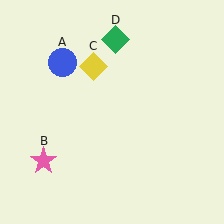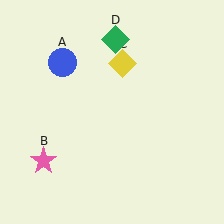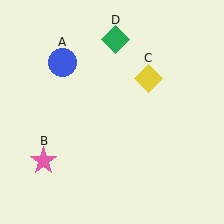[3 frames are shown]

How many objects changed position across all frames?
1 object changed position: yellow diamond (object C).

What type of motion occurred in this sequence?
The yellow diamond (object C) rotated clockwise around the center of the scene.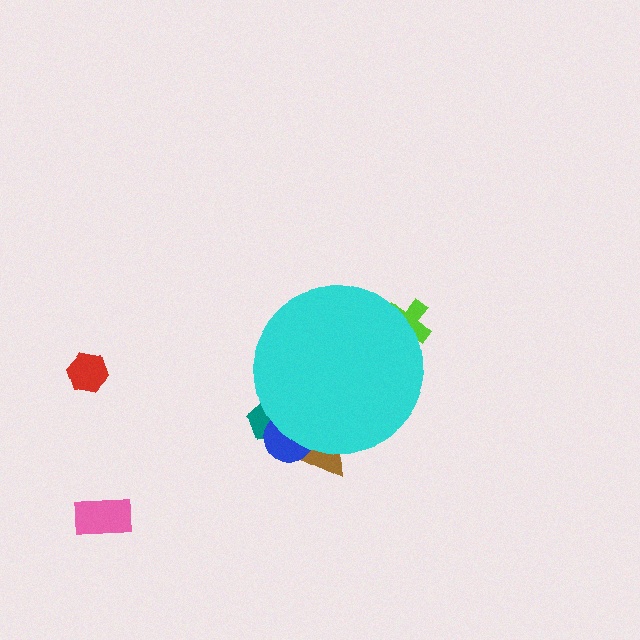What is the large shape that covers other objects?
A cyan circle.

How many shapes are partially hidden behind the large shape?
4 shapes are partially hidden.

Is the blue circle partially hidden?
Yes, the blue circle is partially hidden behind the cyan circle.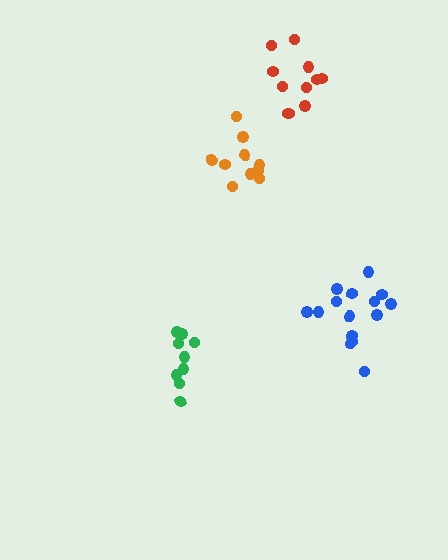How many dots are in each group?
Group 1: 9 dots, Group 2: 11 dots, Group 3: 10 dots, Group 4: 15 dots (45 total).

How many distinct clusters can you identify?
There are 4 distinct clusters.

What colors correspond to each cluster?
The clusters are colored: green, red, orange, blue.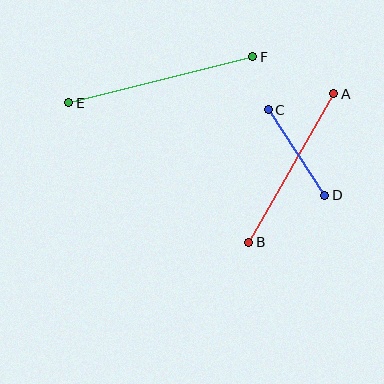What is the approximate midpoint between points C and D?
The midpoint is at approximately (297, 152) pixels.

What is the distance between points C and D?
The distance is approximately 103 pixels.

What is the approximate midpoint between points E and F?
The midpoint is at approximately (161, 80) pixels.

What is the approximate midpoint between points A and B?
The midpoint is at approximately (291, 168) pixels.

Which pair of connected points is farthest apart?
Points E and F are farthest apart.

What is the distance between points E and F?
The distance is approximately 190 pixels.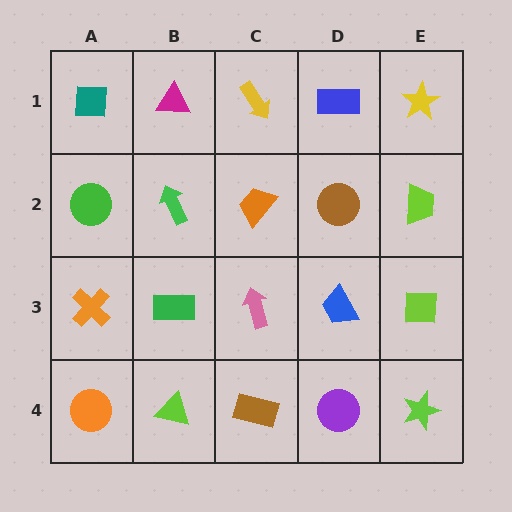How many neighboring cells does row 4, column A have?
2.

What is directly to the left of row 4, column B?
An orange circle.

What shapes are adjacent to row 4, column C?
A pink arrow (row 3, column C), a lime triangle (row 4, column B), a purple circle (row 4, column D).